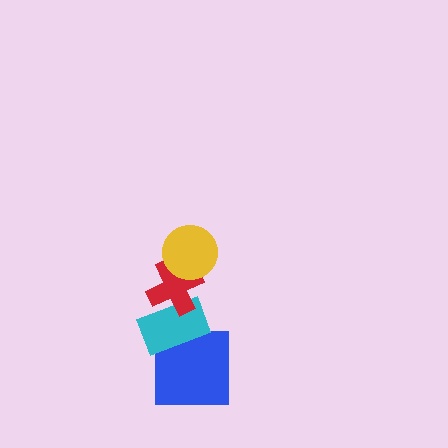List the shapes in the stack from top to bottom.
From top to bottom: the yellow circle, the red cross, the cyan rectangle, the blue square.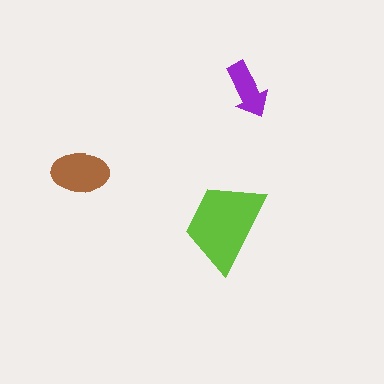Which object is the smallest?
The purple arrow.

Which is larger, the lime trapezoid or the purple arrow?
The lime trapezoid.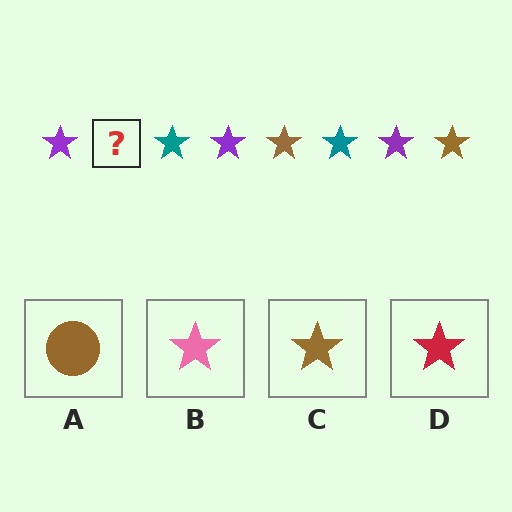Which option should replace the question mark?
Option C.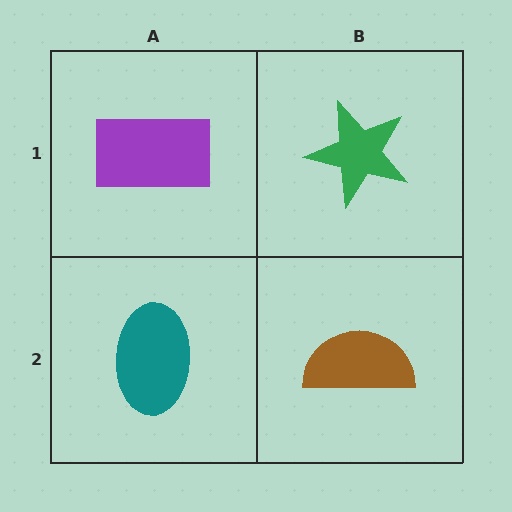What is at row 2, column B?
A brown semicircle.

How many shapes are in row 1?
2 shapes.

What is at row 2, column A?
A teal ellipse.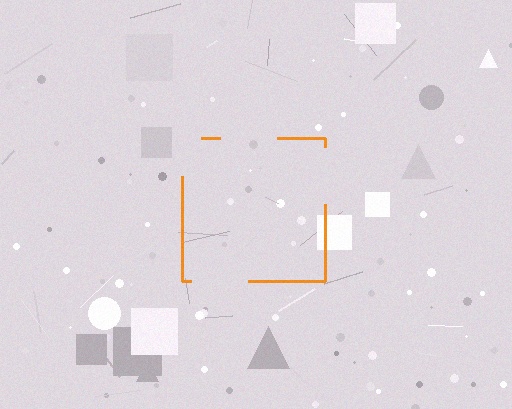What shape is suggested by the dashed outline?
The dashed outline suggests a square.